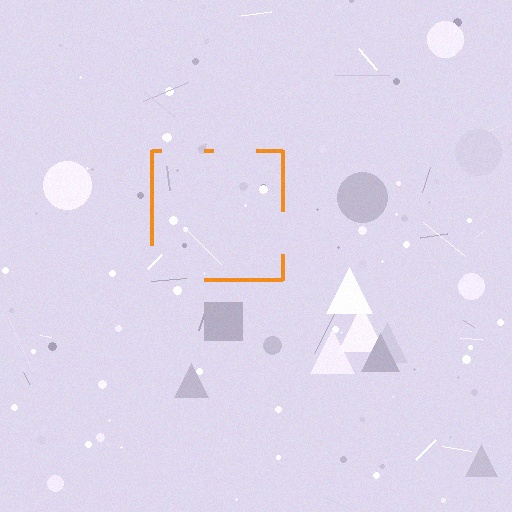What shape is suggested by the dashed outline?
The dashed outline suggests a square.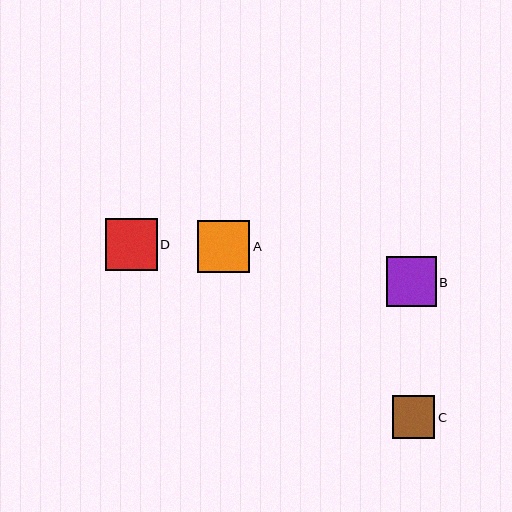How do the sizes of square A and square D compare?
Square A and square D are approximately the same size.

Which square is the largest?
Square A is the largest with a size of approximately 52 pixels.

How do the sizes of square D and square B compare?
Square D and square B are approximately the same size.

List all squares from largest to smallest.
From largest to smallest: A, D, B, C.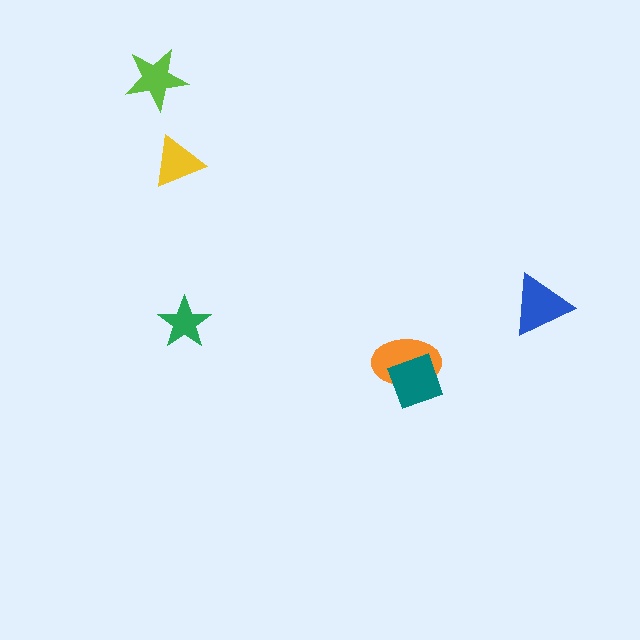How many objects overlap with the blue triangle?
0 objects overlap with the blue triangle.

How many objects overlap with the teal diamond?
1 object overlaps with the teal diamond.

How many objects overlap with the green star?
0 objects overlap with the green star.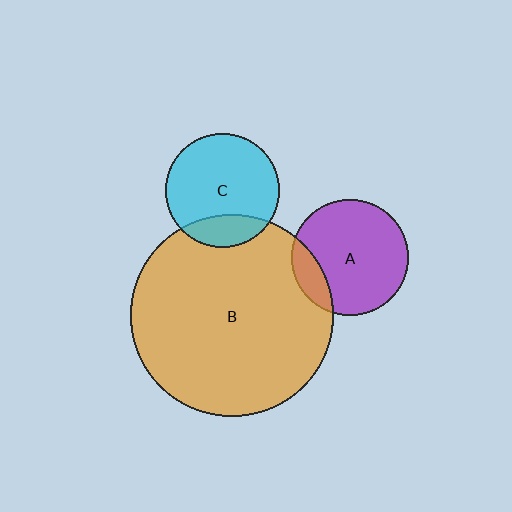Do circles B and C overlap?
Yes.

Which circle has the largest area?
Circle B (orange).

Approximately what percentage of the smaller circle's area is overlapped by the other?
Approximately 20%.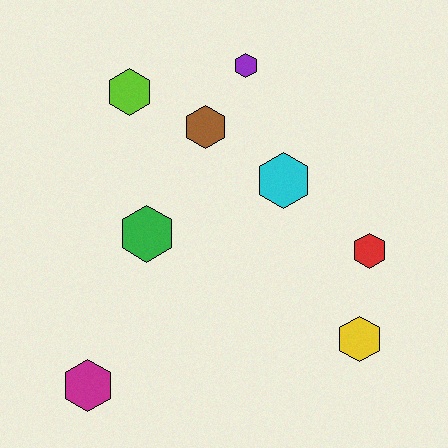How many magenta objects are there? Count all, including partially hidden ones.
There is 1 magenta object.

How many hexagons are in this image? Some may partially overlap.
There are 8 hexagons.